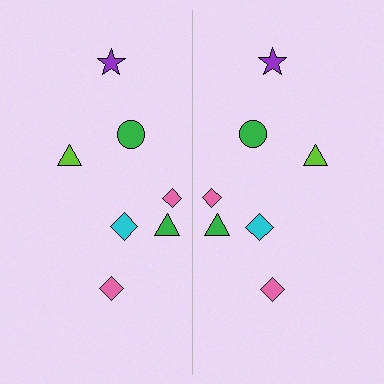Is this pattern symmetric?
Yes, this pattern has bilateral (reflection) symmetry.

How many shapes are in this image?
There are 14 shapes in this image.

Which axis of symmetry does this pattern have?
The pattern has a vertical axis of symmetry running through the center of the image.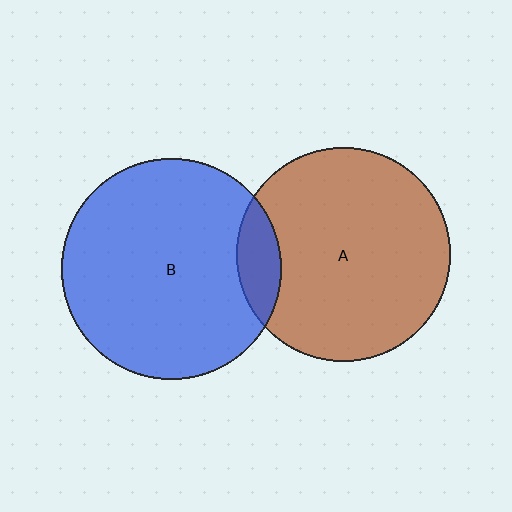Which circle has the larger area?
Circle B (blue).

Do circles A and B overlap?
Yes.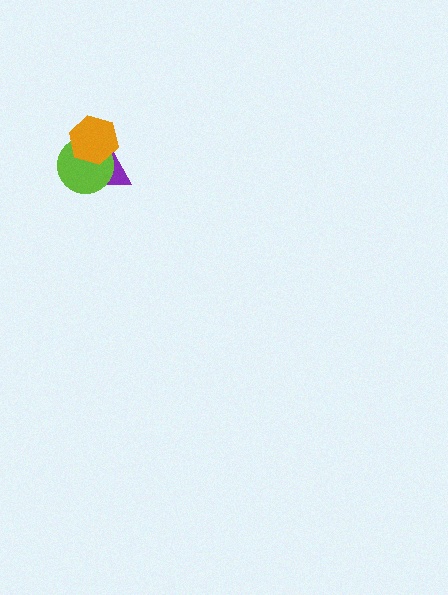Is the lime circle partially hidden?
Yes, it is partially covered by another shape.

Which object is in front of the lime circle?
The orange hexagon is in front of the lime circle.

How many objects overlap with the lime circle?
2 objects overlap with the lime circle.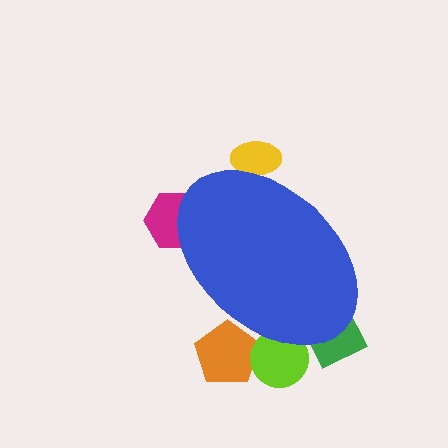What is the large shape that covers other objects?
A blue ellipse.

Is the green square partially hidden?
Yes, the green square is partially hidden behind the blue ellipse.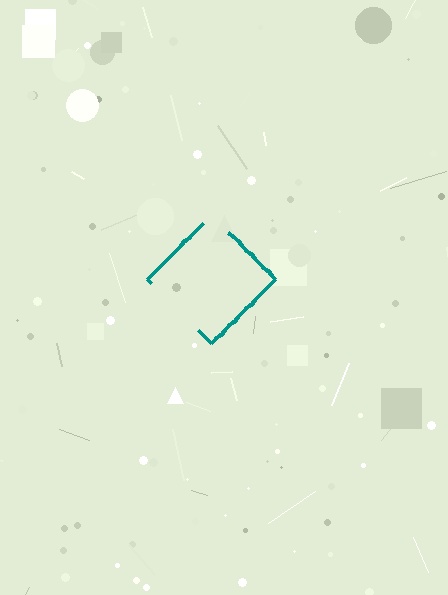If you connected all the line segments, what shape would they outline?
They would outline a diamond.